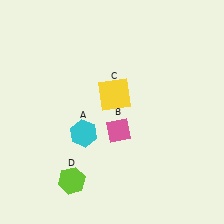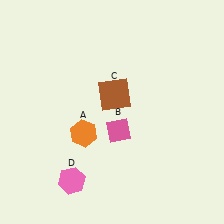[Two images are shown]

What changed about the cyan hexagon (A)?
In Image 1, A is cyan. In Image 2, it changed to orange.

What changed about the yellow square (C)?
In Image 1, C is yellow. In Image 2, it changed to brown.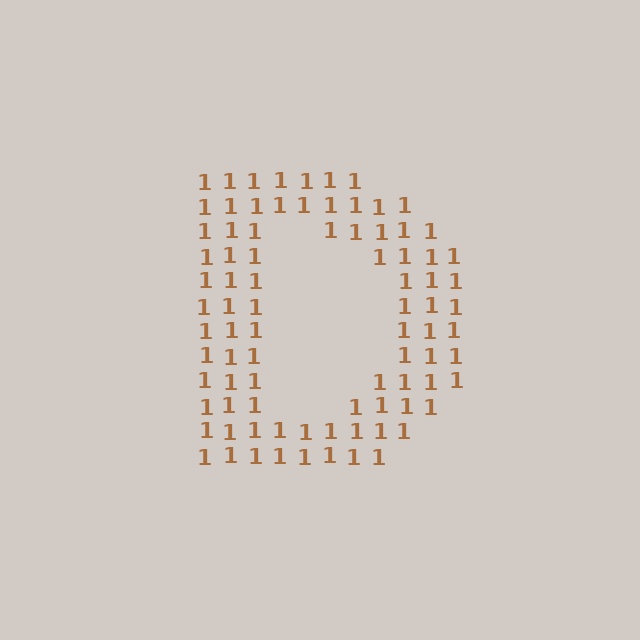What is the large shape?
The large shape is the letter D.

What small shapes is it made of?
It is made of small digit 1's.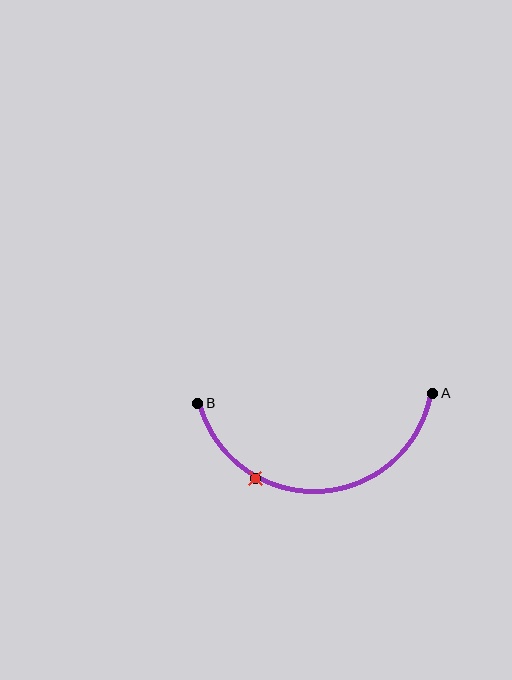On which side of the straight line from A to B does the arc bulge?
The arc bulges below the straight line connecting A and B.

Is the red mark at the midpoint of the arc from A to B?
No. The red mark lies on the arc but is closer to endpoint B. The arc midpoint would be at the point on the curve equidistant along the arc from both A and B.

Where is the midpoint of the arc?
The arc midpoint is the point on the curve farthest from the straight line joining A and B. It sits below that line.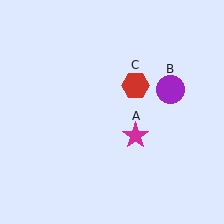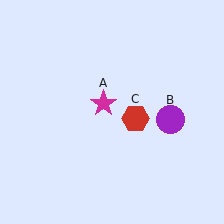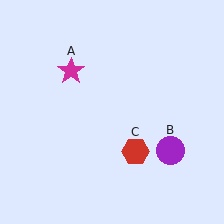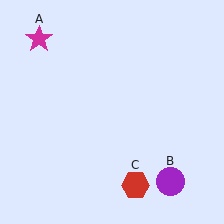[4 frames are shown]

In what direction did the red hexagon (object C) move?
The red hexagon (object C) moved down.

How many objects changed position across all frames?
3 objects changed position: magenta star (object A), purple circle (object B), red hexagon (object C).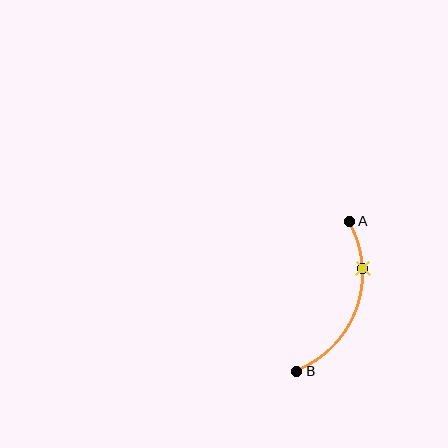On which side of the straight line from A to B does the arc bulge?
The arc bulges to the right of the straight line connecting A and B.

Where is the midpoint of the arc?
The arc midpoint is the point on the curve farthest from the straight line joining A and B. It sits to the right of that line.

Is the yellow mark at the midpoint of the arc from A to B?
No. The yellow mark lies on the arc but is closer to endpoint A. The arc midpoint would be at the point on the curve equidistant along the arc from both A and B.